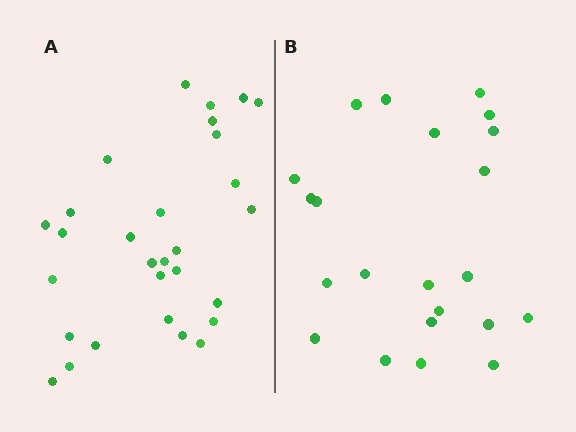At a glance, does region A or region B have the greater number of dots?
Region A (the left region) has more dots.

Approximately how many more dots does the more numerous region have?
Region A has roughly 8 or so more dots than region B.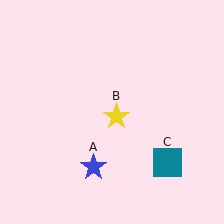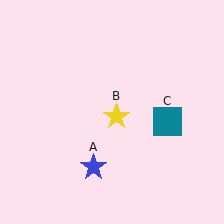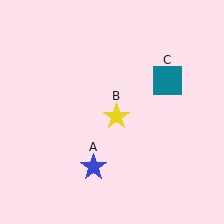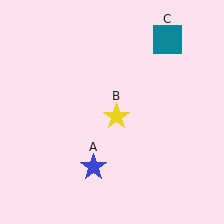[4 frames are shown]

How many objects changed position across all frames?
1 object changed position: teal square (object C).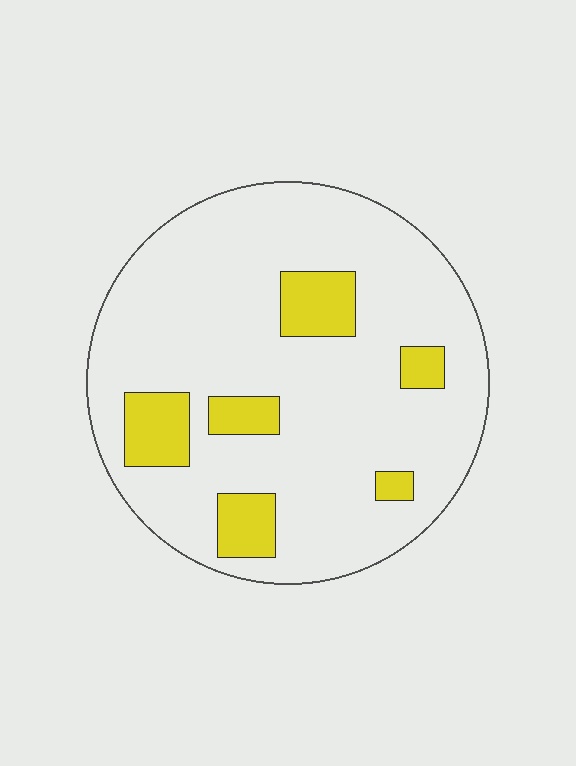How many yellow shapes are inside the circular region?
6.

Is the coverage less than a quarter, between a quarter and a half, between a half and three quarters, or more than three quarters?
Less than a quarter.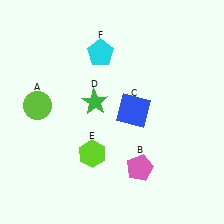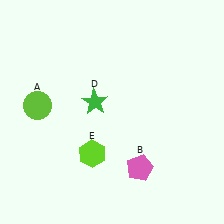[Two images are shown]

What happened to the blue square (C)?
The blue square (C) was removed in Image 2. It was in the top-right area of Image 1.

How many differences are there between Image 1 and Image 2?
There are 2 differences between the two images.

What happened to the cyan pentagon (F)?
The cyan pentagon (F) was removed in Image 2. It was in the top-left area of Image 1.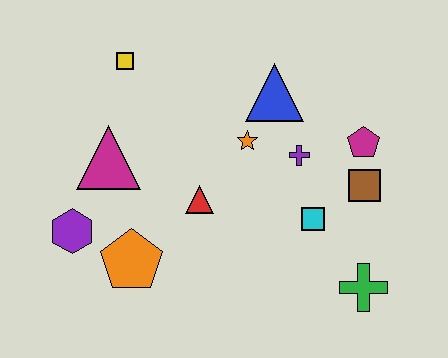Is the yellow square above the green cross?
Yes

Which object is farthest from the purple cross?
The purple hexagon is farthest from the purple cross.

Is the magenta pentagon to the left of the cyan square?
No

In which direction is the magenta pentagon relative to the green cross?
The magenta pentagon is above the green cross.